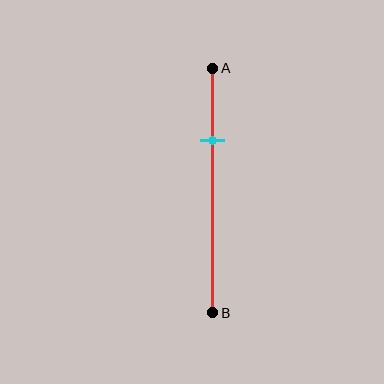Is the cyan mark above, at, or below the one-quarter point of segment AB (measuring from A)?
The cyan mark is below the one-quarter point of segment AB.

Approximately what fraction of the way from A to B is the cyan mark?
The cyan mark is approximately 30% of the way from A to B.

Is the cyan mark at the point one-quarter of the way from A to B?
No, the mark is at about 30% from A, not at the 25% one-quarter point.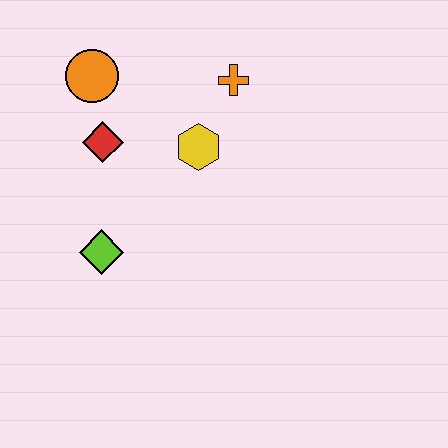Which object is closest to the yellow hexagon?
The orange cross is closest to the yellow hexagon.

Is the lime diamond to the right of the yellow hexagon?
No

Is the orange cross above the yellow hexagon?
Yes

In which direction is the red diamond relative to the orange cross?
The red diamond is to the left of the orange cross.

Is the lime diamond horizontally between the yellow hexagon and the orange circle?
Yes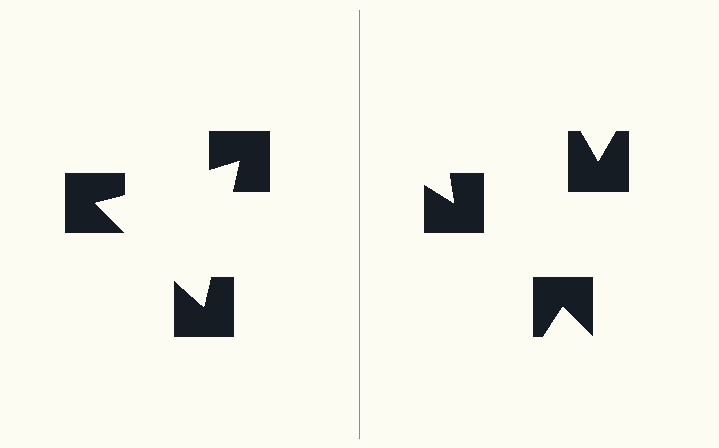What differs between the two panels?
The notched squares are positioned identically on both sides; only the wedge orientations differ. On the left they align to a triangle; on the right they are misaligned.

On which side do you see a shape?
An illusory triangle appears on the left side. On the right side the wedge cuts are rotated, so no coherent shape forms.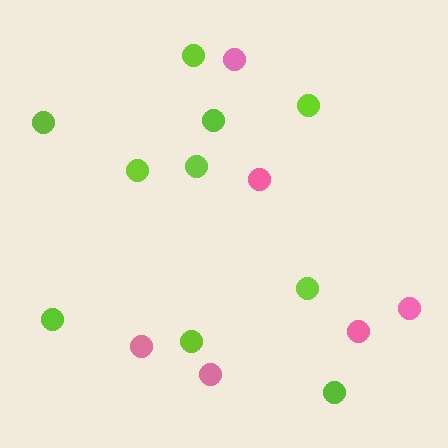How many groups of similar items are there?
There are 2 groups: one group of pink circles (6) and one group of lime circles (10).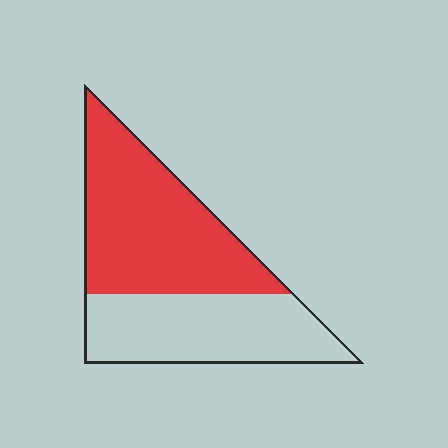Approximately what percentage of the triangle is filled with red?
Approximately 55%.